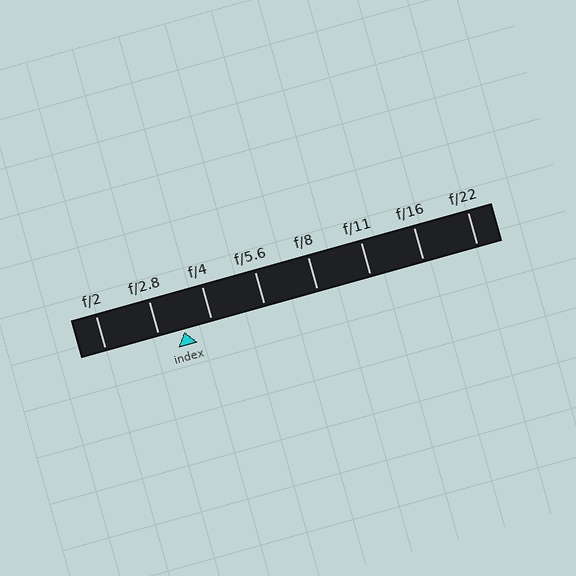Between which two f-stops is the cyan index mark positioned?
The index mark is between f/2.8 and f/4.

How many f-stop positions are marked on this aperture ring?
There are 8 f-stop positions marked.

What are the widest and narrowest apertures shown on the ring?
The widest aperture shown is f/2 and the narrowest is f/22.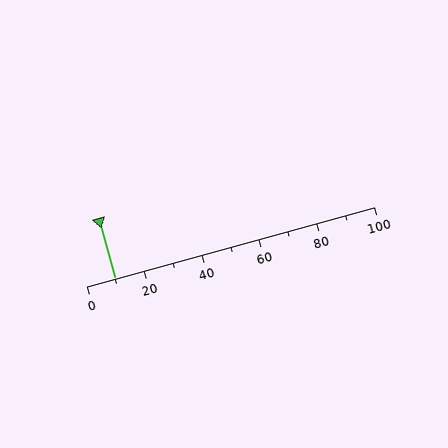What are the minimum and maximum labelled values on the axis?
The axis runs from 0 to 100.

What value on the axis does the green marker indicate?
The marker indicates approximately 10.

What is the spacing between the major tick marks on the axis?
The major ticks are spaced 20 apart.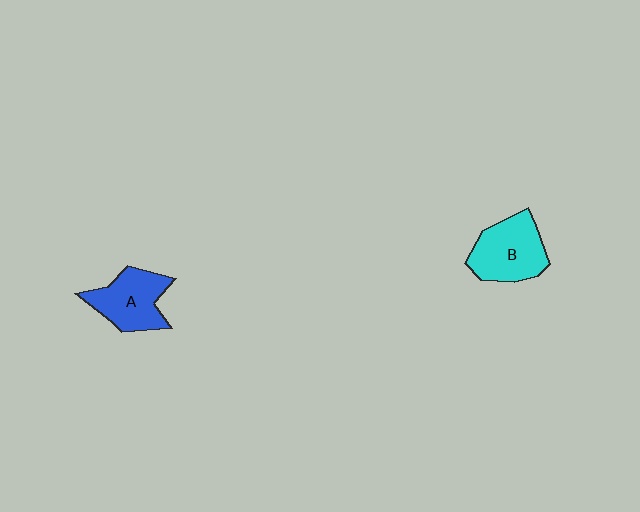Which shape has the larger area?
Shape B (cyan).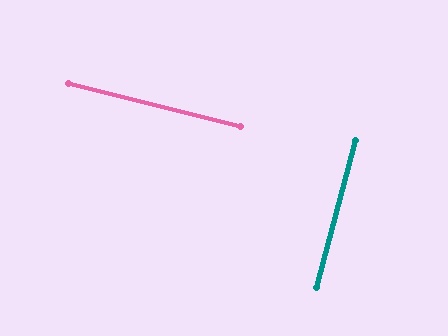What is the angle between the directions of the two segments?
Approximately 89 degrees.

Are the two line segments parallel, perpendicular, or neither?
Perpendicular — they meet at approximately 89°.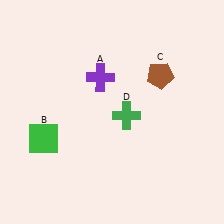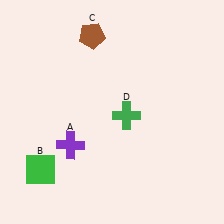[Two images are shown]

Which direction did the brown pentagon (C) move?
The brown pentagon (C) moved left.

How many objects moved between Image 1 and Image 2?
3 objects moved between the two images.